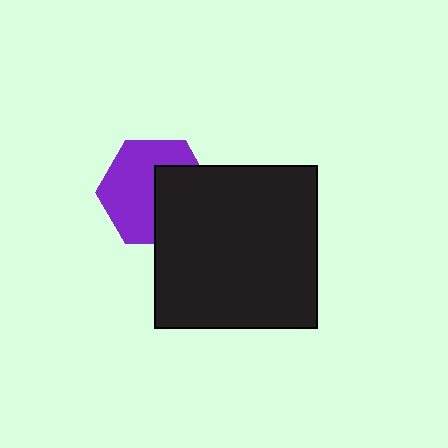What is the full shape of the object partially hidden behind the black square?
The partially hidden object is a purple hexagon.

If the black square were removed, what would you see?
You would see the complete purple hexagon.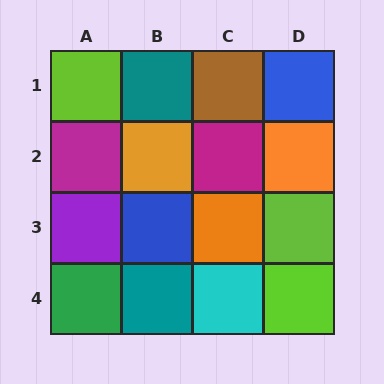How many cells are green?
1 cell is green.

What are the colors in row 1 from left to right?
Lime, teal, brown, blue.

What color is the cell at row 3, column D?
Lime.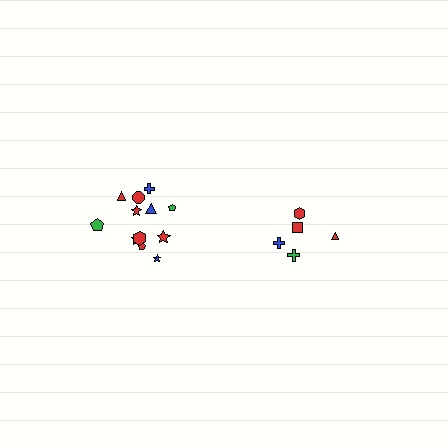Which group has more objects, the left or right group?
The left group.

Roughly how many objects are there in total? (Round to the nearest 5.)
Roughly 15 objects in total.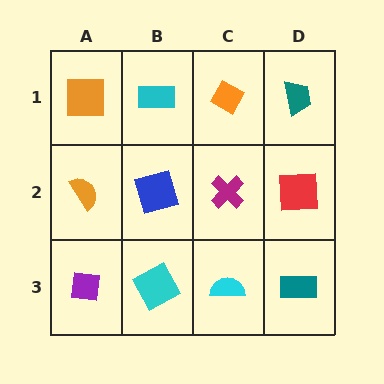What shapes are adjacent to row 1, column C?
A magenta cross (row 2, column C), a cyan rectangle (row 1, column B), a teal trapezoid (row 1, column D).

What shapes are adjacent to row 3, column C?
A magenta cross (row 2, column C), a cyan square (row 3, column B), a teal rectangle (row 3, column D).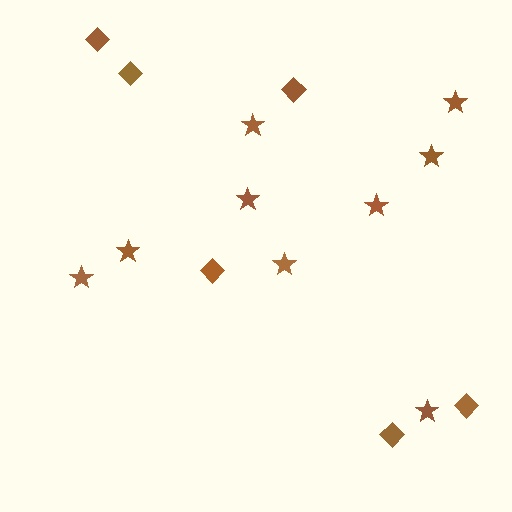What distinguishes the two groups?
There are 2 groups: one group of stars (9) and one group of diamonds (6).